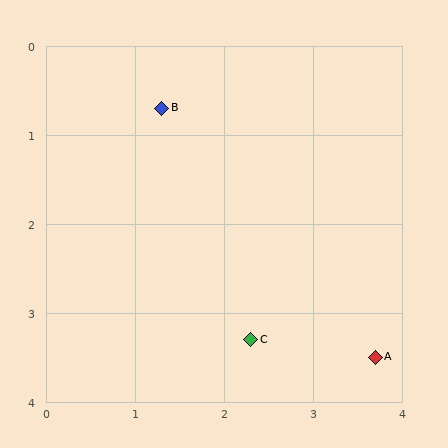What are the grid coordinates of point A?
Point A is at approximately (3.7, 3.5).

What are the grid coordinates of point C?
Point C is at approximately (2.3, 3.3).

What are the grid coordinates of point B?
Point B is at approximately (1.3, 0.7).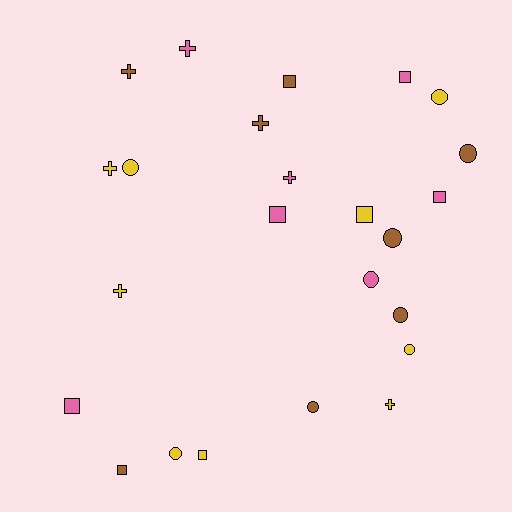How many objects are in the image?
There are 24 objects.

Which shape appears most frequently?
Circle, with 9 objects.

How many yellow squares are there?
There are 2 yellow squares.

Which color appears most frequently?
Yellow, with 9 objects.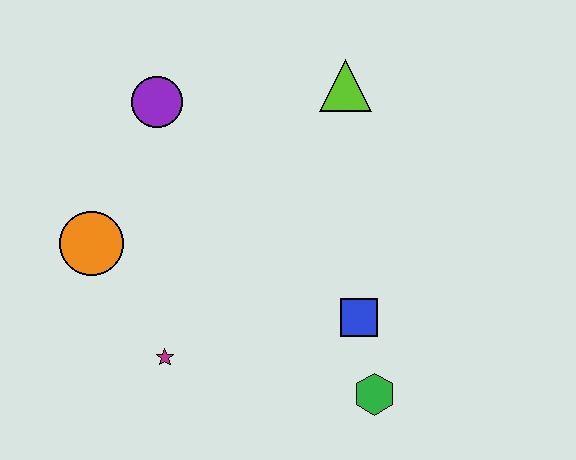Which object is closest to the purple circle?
The orange circle is closest to the purple circle.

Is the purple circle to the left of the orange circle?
No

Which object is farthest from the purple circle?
The green hexagon is farthest from the purple circle.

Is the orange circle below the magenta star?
No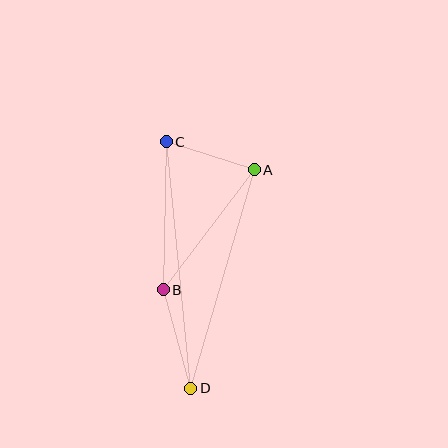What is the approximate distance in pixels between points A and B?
The distance between A and B is approximately 150 pixels.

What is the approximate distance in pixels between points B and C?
The distance between B and C is approximately 148 pixels.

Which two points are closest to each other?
Points A and C are closest to each other.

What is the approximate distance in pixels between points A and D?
The distance between A and D is approximately 228 pixels.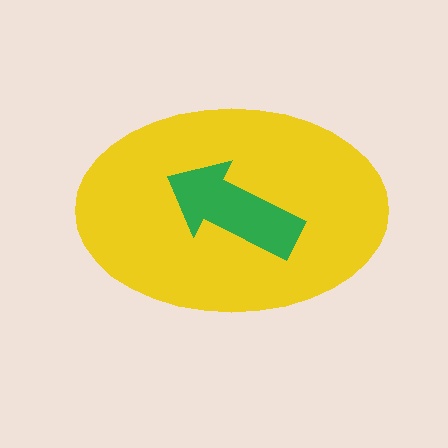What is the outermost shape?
The yellow ellipse.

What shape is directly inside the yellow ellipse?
The green arrow.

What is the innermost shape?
The green arrow.